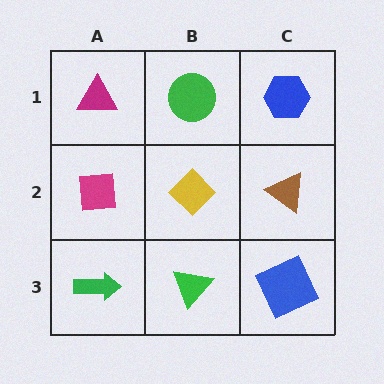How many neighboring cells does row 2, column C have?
3.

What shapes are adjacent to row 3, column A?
A magenta square (row 2, column A), a green triangle (row 3, column B).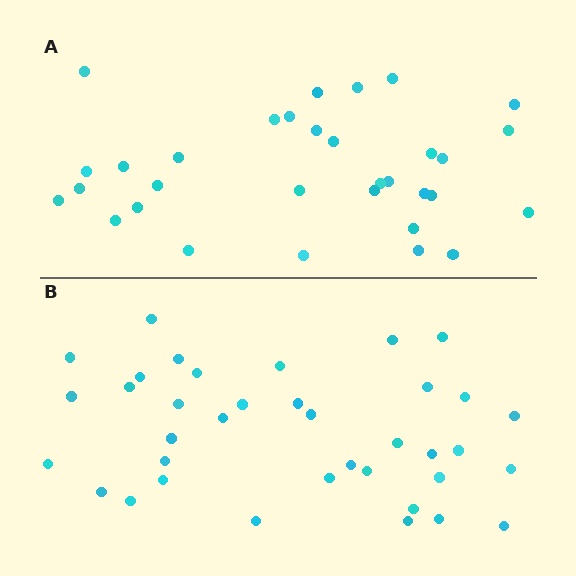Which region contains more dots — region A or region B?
Region B (the bottom region) has more dots.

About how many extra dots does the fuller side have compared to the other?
Region B has about 5 more dots than region A.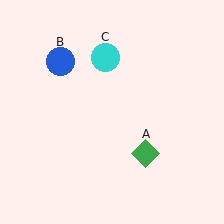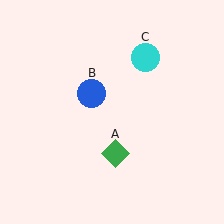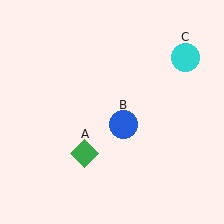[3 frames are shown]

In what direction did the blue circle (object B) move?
The blue circle (object B) moved down and to the right.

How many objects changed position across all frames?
3 objects changed position: green diamond (object A), blue circle (object B), cyan circle (object C).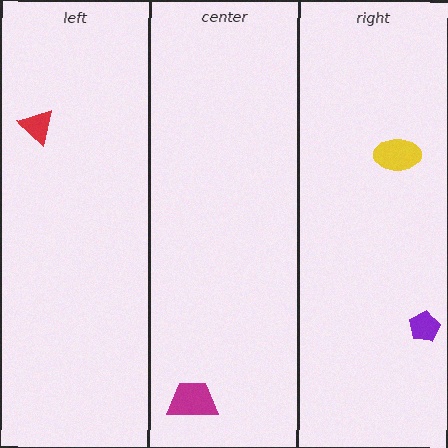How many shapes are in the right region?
2.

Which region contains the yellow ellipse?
The right region.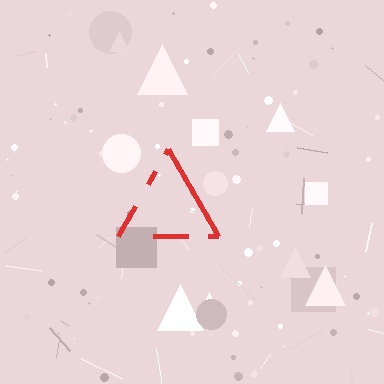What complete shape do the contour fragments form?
The contour fragments form a triangle.